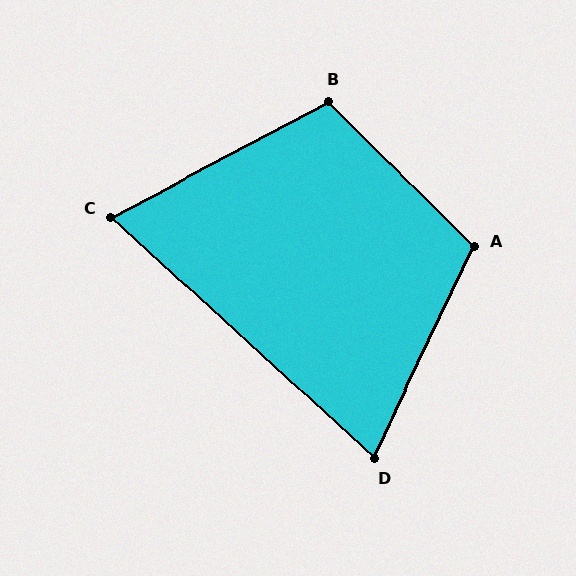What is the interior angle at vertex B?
Approximately 107 degrees (obtuse).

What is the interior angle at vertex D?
Approximately 73 degrees (acute).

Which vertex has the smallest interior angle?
C, at approximately 70 degrees.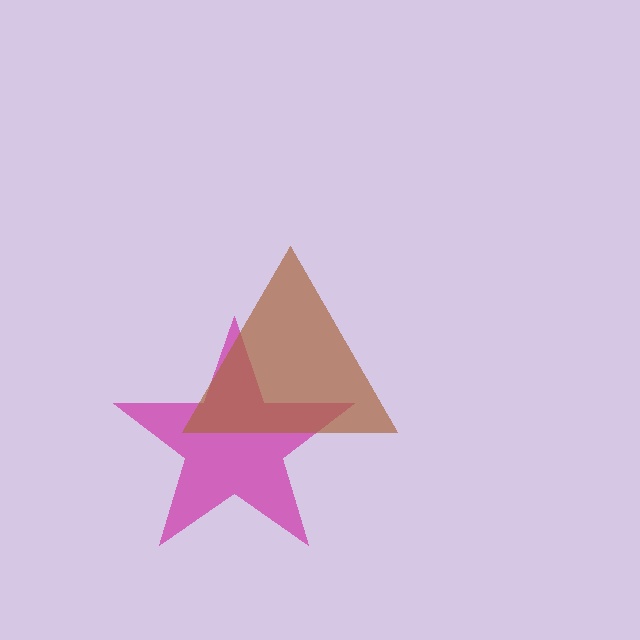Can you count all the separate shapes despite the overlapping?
Yes, there are 2 separate shapes.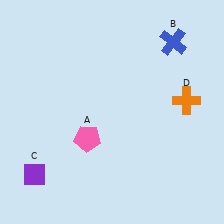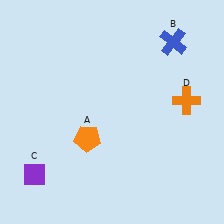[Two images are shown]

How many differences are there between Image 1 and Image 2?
There is 1 difference between the two images.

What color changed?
The pentagon (A) changed from pink in Image 1 to orange in Image 2.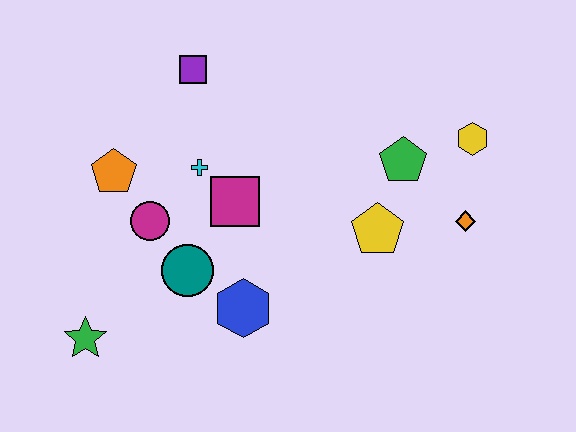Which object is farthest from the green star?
The yellow hexagon is farthest from the green star.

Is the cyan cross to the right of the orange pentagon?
Yes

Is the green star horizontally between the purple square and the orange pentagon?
No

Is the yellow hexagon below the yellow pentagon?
No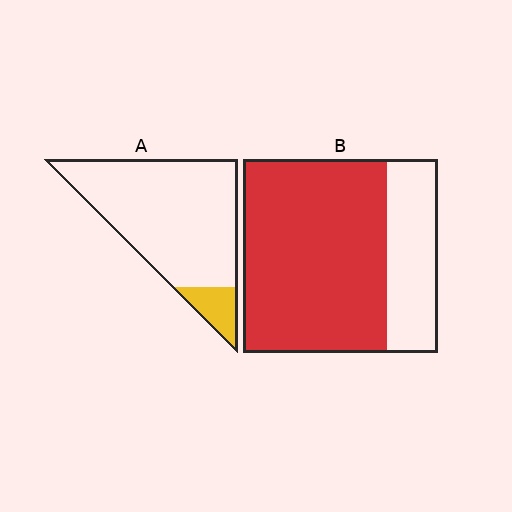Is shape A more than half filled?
No.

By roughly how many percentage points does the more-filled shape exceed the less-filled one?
By roughly 60 percentage points (B over A).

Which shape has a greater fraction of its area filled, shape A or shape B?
Shape B.